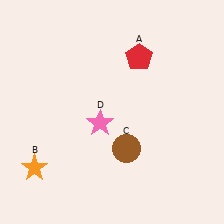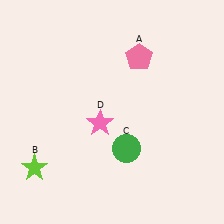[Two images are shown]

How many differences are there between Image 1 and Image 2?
There are 3 differences between the two images.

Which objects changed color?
A changed from red to pink. B changed from orange to lime. C changed from brown to green.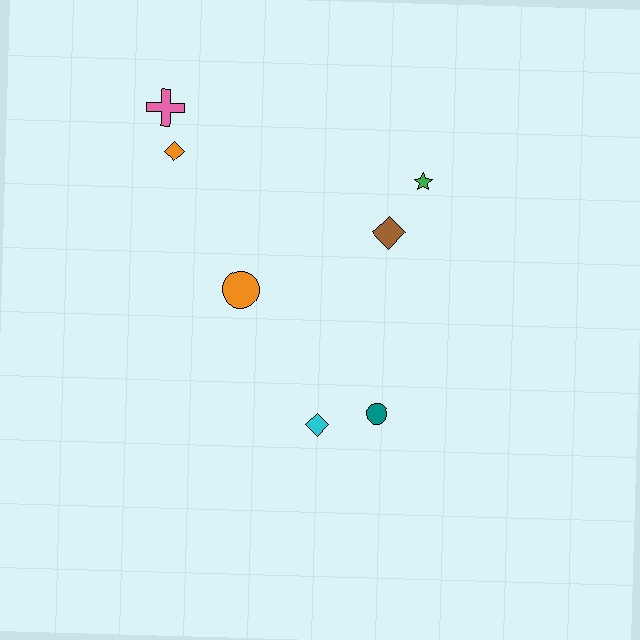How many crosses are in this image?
There is 1 cross.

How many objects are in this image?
There are 7 objects.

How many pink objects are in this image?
There is 1 pink object.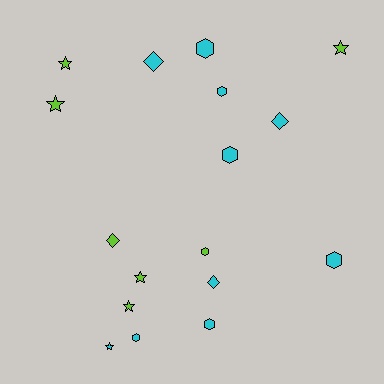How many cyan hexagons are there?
There are 6 cyan hexagons.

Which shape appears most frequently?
Hexagon, with 7 objects.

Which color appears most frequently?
Cyan, with 10 objects.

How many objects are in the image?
There are 17 objects.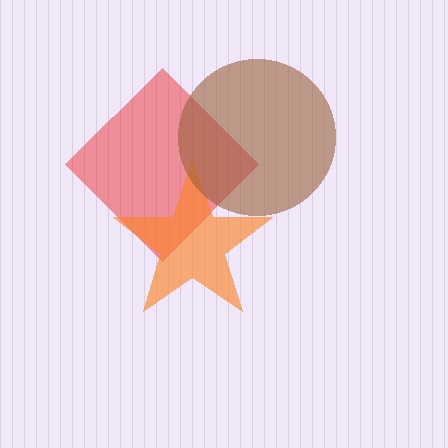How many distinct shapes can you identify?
There are 3 distinct shapes: a red diamond, an orange star, a brown circle.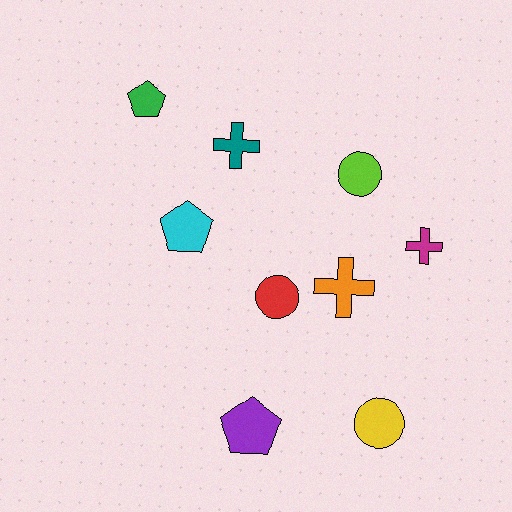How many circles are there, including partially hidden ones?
There are 3 circles.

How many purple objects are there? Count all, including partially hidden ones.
There is 1 purple object.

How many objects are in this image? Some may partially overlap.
There are 9 objects.